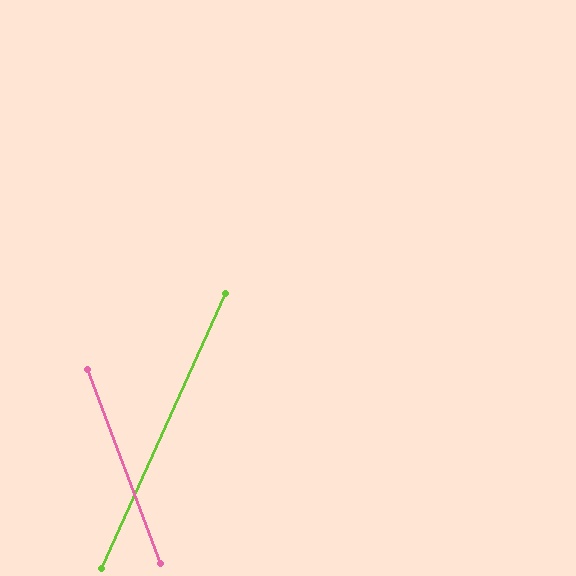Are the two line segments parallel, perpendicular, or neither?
Neither parallel nor perpendicular — they differ by about 45°.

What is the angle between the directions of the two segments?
Approximately 45 degrees.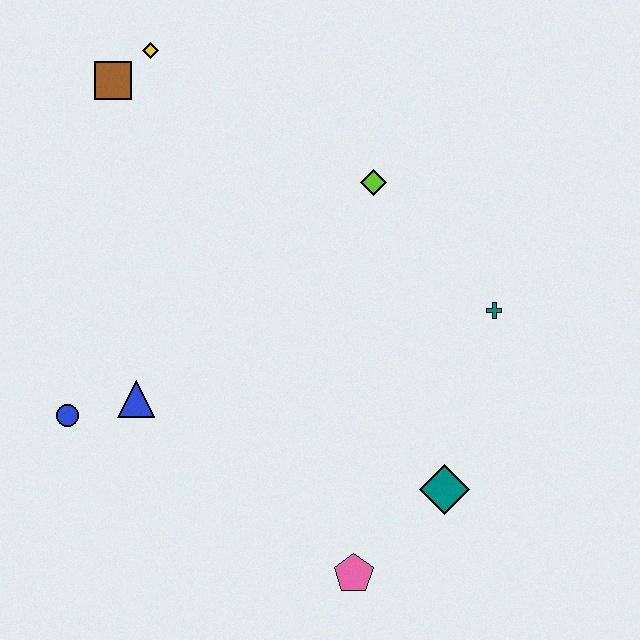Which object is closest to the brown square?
The yellow diamond is closest to the brown square.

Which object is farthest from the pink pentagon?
The yellow diamond is farthest from the pink pentagon.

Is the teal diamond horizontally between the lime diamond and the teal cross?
Yes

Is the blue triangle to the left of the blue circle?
No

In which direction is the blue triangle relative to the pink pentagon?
The blue triangle is to the left of the pink pentagon.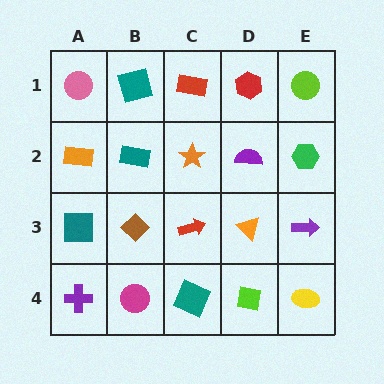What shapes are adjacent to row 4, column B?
A brown diamond (row 3, column B), a purple cross (row 4, column A), a teal square (row 4, column C).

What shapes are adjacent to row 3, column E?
A green hexagon (row 2, column E), a yellow ellipse (row 4, column E), an orange triangle (row 3, column D).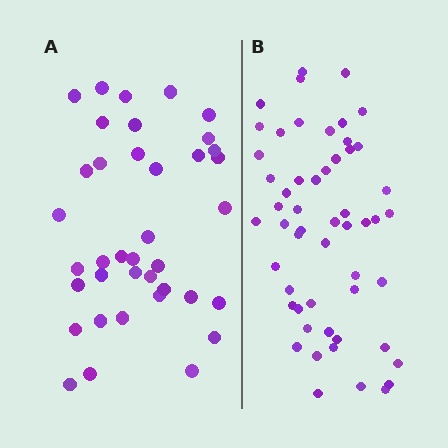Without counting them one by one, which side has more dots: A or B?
Region B (the right region) has more dots.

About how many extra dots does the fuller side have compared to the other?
Region B has approximately 15 more dots than region A.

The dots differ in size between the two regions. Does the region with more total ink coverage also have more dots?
No. Region A has more total ink coverage because its dots are larger, but region B actually contains more individual dots. Total area can be misleading — the number of items is what matters here.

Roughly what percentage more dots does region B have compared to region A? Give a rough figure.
About 40% more.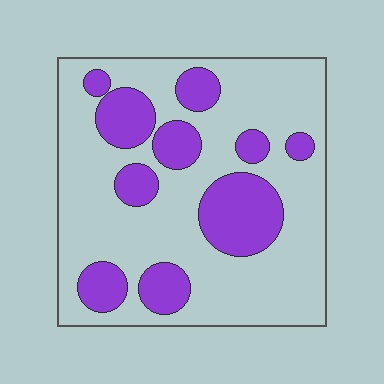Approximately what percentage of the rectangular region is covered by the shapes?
Approximately 30%.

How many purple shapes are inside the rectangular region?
10.